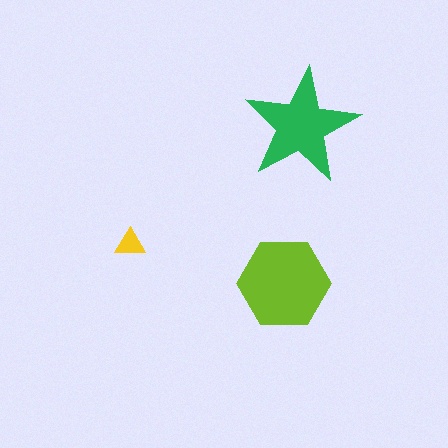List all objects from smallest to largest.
The yellow triangle, the green star, the lime hexagon.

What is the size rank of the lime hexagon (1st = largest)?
1st.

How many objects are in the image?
There are 3 objects in the image.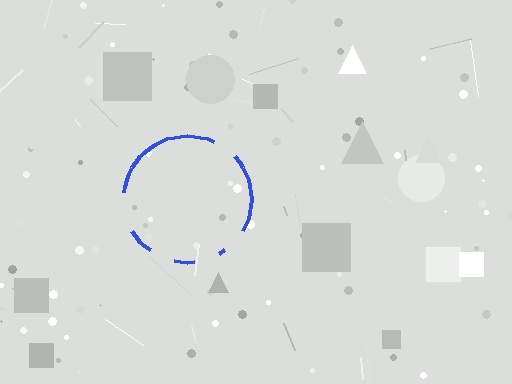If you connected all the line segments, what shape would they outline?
They would outline a circle.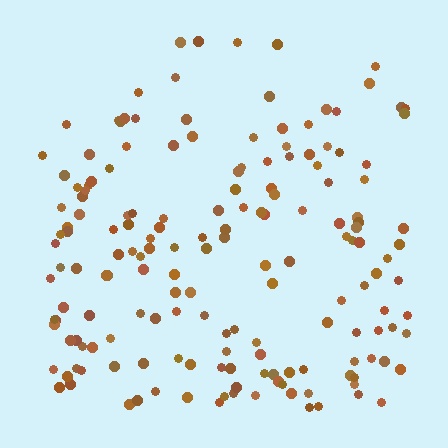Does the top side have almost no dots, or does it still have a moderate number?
Still a moderate number, just noticeably fewer than the bottom.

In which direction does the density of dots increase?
From top to bottom, with the bottom side densest.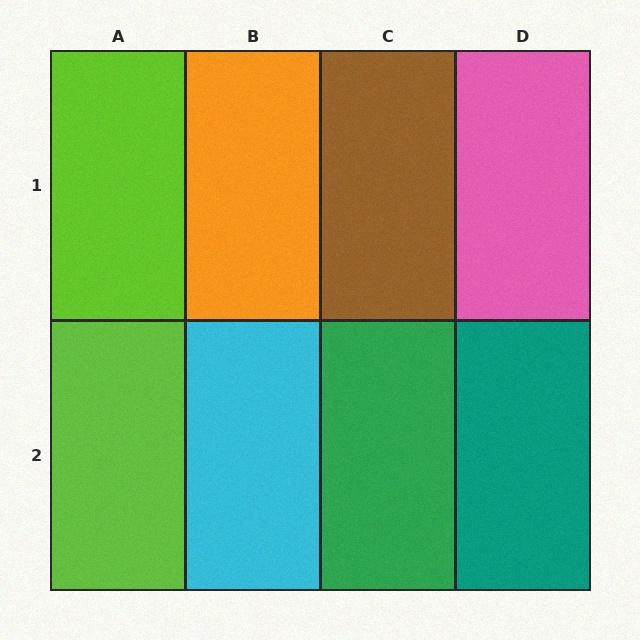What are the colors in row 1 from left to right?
Lime, orange, brown, pink.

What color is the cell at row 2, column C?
Green.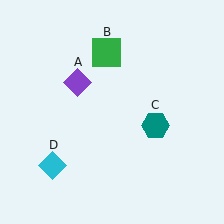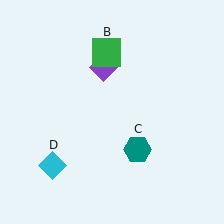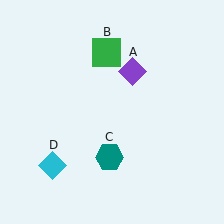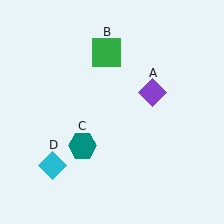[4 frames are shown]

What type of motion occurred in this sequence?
The purple diamond (object A), teal hexagon (object C) rotated clockwise around the center of the scene.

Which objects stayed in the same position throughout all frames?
Green square (object B) and cyan diamond (object D) remained stationary.